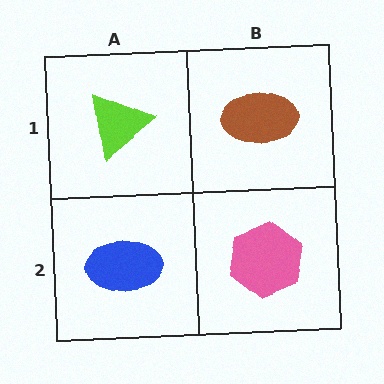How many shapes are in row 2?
2 shapes.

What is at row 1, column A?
A lime triangle.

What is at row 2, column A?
A blue ellipse.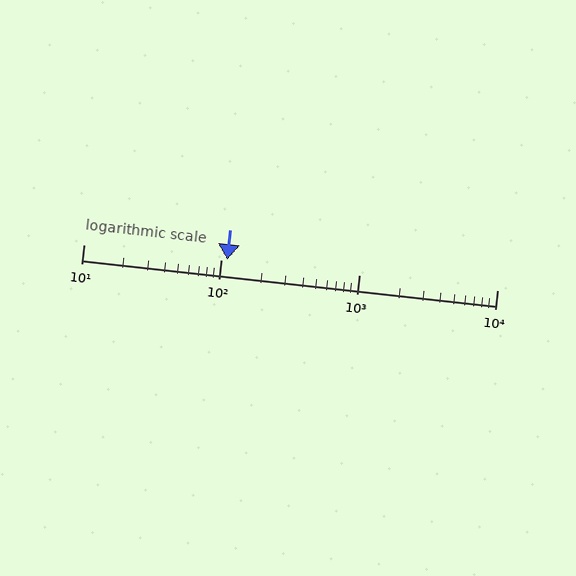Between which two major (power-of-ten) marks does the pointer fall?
The pointer is between 100 and 1000.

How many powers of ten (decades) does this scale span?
The scale spans 3 decades, from 10 to 10000.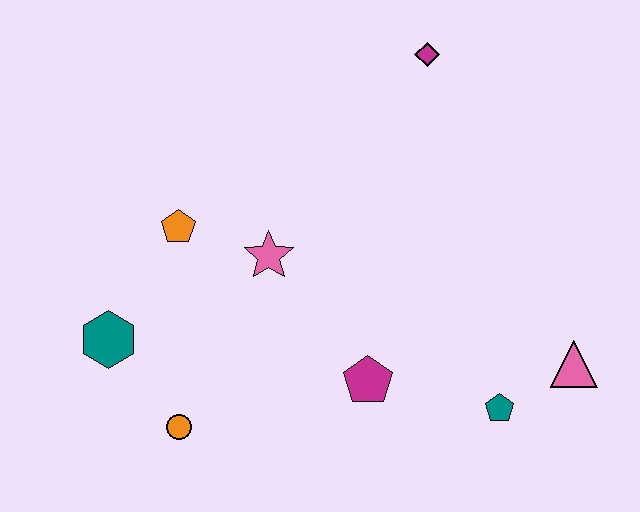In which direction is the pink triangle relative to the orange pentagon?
The pink triangle is to the right of the orange pentagon.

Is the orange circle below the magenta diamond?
Yes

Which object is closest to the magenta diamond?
The pink star is closest to the magenta diamond.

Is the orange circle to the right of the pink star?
No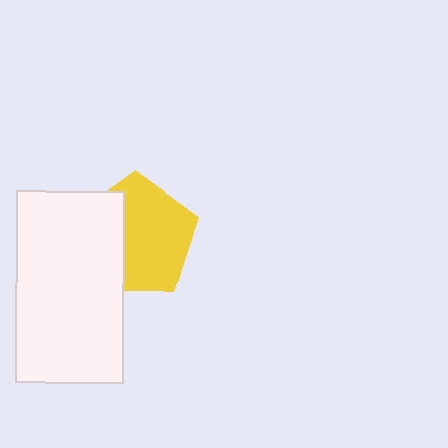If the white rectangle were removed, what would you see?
You would see the complete yellow pentagon.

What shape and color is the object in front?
The object in front is a white rectangle.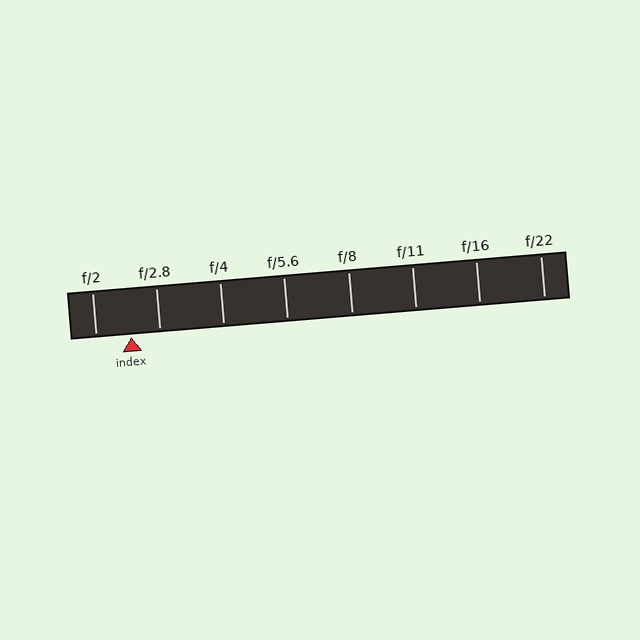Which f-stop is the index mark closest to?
The index mark is closest to f/2.8.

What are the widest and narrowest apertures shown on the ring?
The widest aperture shown is f/2 and the narrowest is f/22.